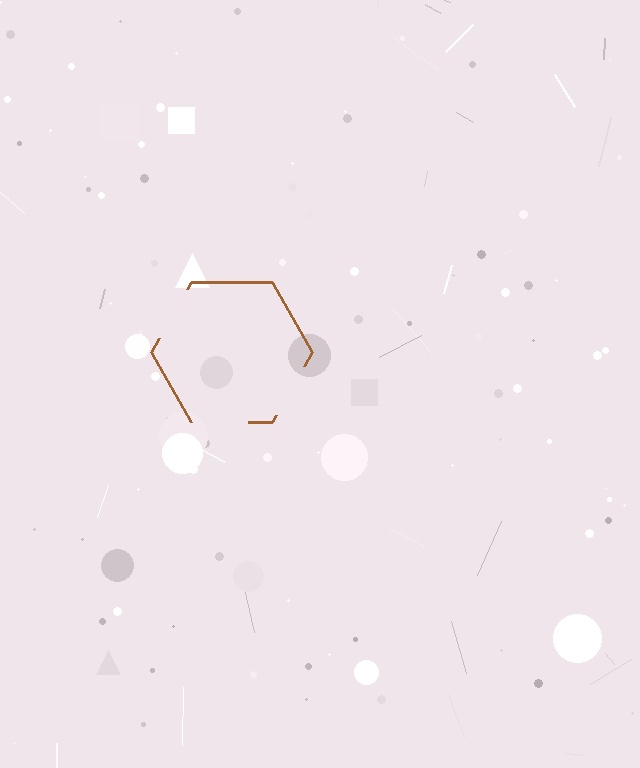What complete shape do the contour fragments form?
The contour fragments form a hexagon.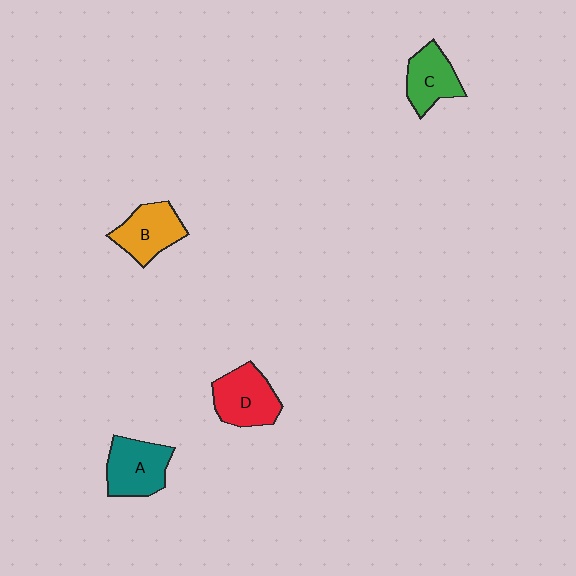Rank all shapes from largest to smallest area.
From largest to smallest: D (red), A (teal), B (orange), C (green).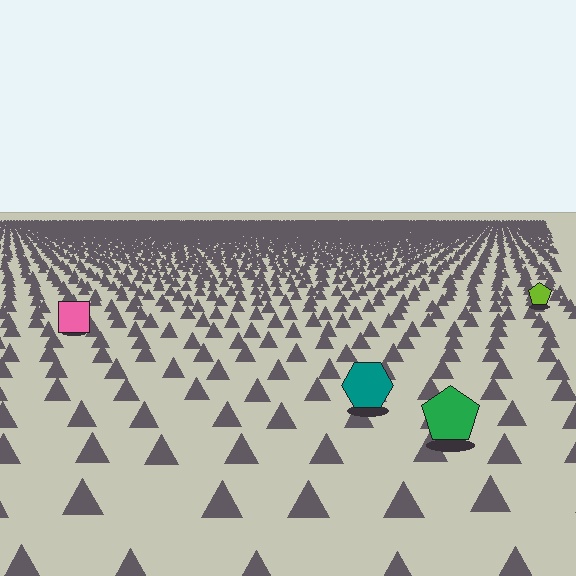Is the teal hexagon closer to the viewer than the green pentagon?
No. The green pentagon is closer — you can tell from the texture gradient: the ground texture is coarser near it.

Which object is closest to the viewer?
The green pentagon is closest. The texture marks near it are larger and more spread out.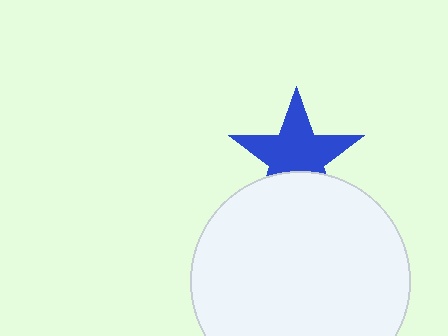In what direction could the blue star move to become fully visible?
The blue star could move up. That would shift it out from behind the white circle entirely.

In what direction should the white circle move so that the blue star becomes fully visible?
The white circle should move down. That is the shortest direction to clear the overlap and leave the blue star fully visible.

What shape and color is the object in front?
The object in front is a white circle.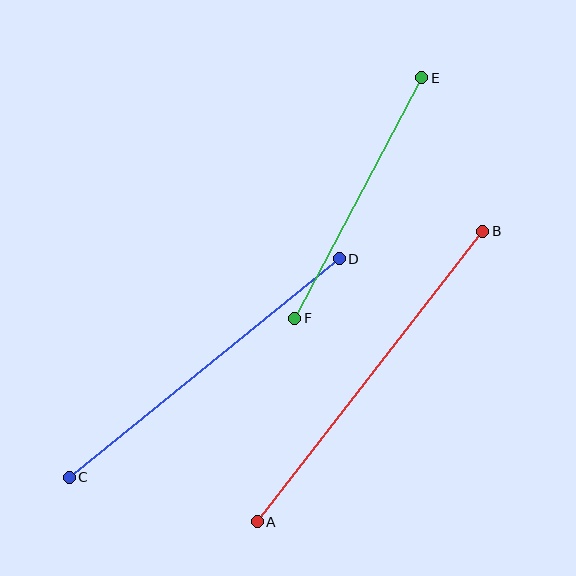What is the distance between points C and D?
The distance is approximately 347 pixels.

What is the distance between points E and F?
The distance is approximately 272 pixels.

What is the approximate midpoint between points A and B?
The midpoint is at approximately (370, 377) pixels.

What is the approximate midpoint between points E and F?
The midpoint is at approximately (358, 198) pixels.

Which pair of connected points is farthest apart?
Points A and B are farthest apart.